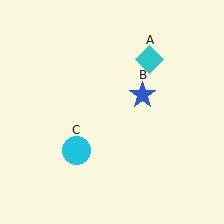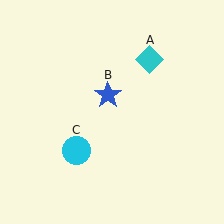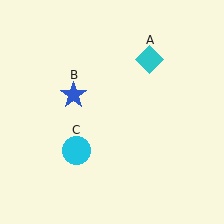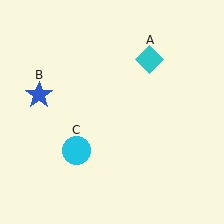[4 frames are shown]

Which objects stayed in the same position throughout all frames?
Cyan diamond (object A) and cyan circle (object C) remained stationary.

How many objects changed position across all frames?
1 object changed position: blue star (object B).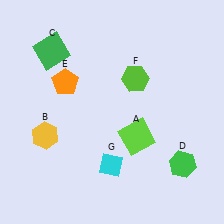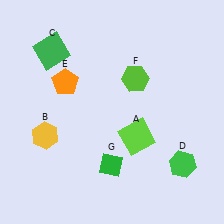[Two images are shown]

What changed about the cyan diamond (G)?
In Image 1, G is cyan. In Image 2, it changed to green.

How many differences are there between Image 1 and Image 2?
There is 1 difference between the two images.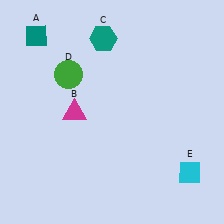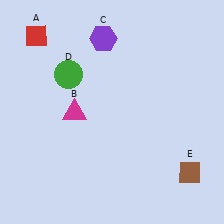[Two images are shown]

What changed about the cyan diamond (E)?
In Image 1, E is cyan. In Image 2, it changed to brown.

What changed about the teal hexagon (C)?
In Image 1, C is teal. In Image 2, it changed to purple.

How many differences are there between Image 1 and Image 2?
There are 3 differences between the two images.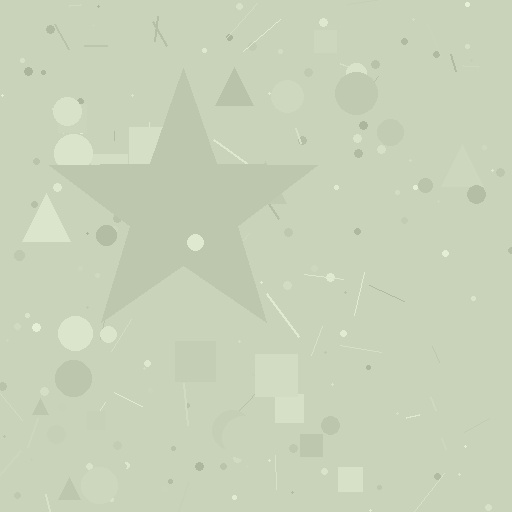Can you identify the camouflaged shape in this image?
The camouflaged shape is a star.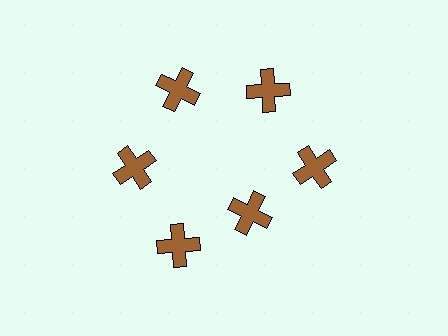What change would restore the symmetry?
The symmetry would be restored by moving it outward, back onto the ring so that all 6 crosses sit at equal angles and equal distance from the center.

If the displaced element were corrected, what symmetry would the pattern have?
It would have 6-fold rotational symmetry — the pattern would map onto itself every 60 degrees.